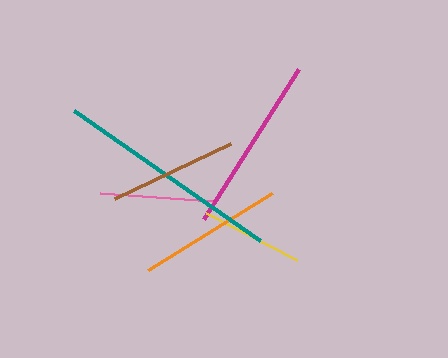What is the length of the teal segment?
The teal segment is approximately 227 pixels long.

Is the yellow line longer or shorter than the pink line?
The pink line is longer than the yellow line.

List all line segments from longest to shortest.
From longest to shortest: teal, magenta, orange, brown, pink, yellow.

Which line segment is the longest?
The teal line is the longest at approximately 227 pixels.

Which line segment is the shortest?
The yellow line is the shortest at approximately 102 pixels.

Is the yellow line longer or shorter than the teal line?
The teal line is longer than the yellow line.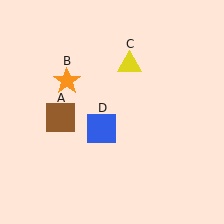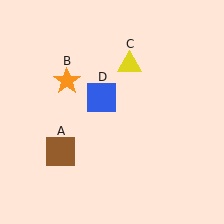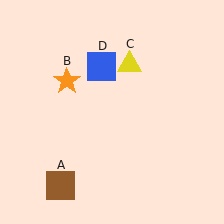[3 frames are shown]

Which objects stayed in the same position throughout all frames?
Orange star (object B) and yellow triangle (object C) remained stationary.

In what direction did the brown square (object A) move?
The brown square (object A) moved down.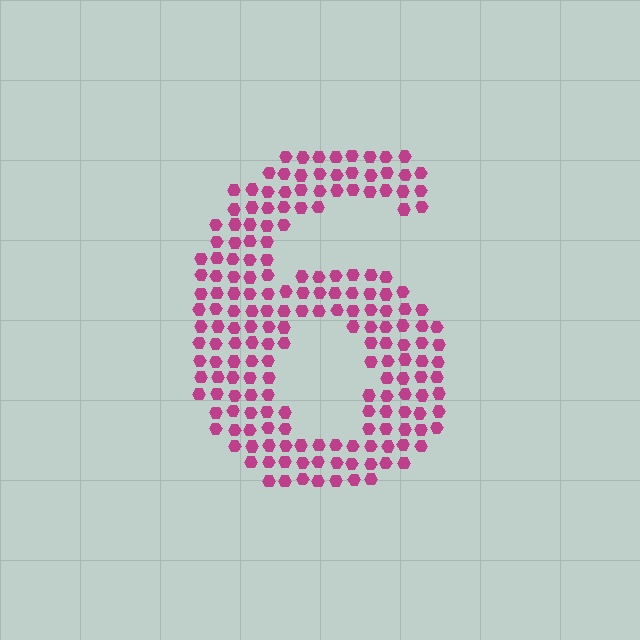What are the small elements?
The small elements are hexagons.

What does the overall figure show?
The overall figure shows the digit 6.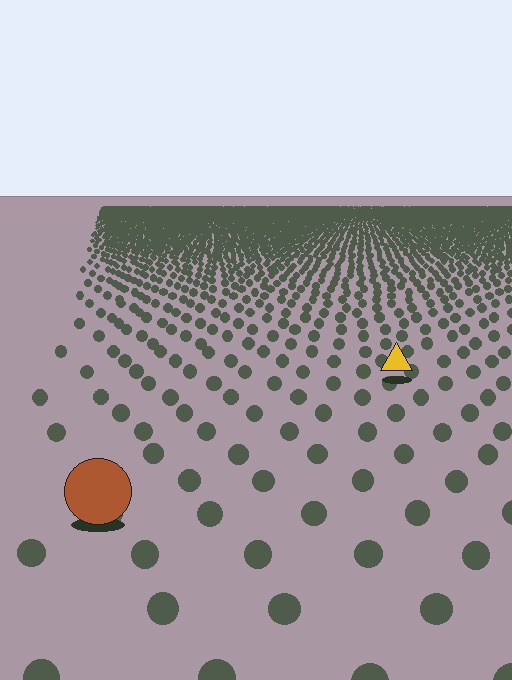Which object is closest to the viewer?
The brown circle is closest. The texture marks near it are larger and more spread out.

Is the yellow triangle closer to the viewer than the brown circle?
No. The brown circle is closer — you can tell from the texture gradient: the ground texture is coarser near it.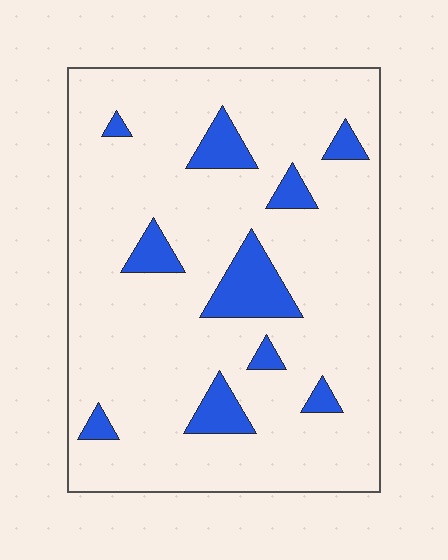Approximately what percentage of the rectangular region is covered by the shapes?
Approximately 10%.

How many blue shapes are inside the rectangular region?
10.